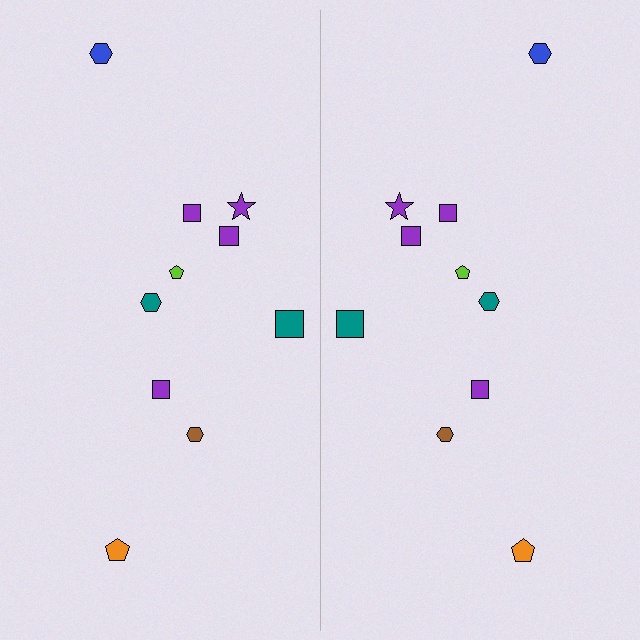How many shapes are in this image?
There are 20 shapes in this image.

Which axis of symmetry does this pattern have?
The pattern has a vertical axis of symmetry running through the center of the image.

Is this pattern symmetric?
Yes, this pattern has bilateral (reflection) symmetry.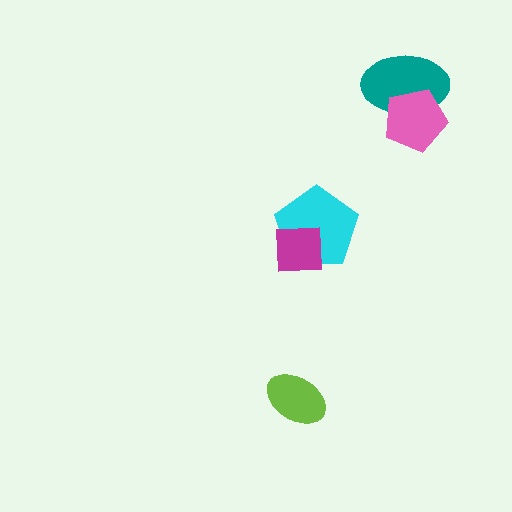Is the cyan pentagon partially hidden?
Yes, it is partially covered by another shape.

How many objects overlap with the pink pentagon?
1 object overlaps with the pink pentagon.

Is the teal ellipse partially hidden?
Yes, it is partially covered by another shape.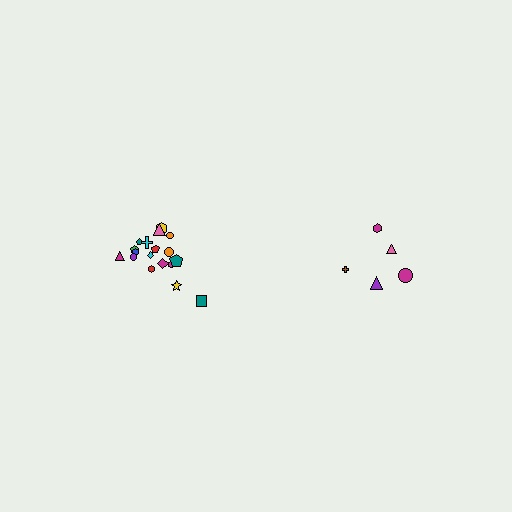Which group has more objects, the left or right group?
The left group.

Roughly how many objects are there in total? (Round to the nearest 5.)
Roughly 25 objects in total.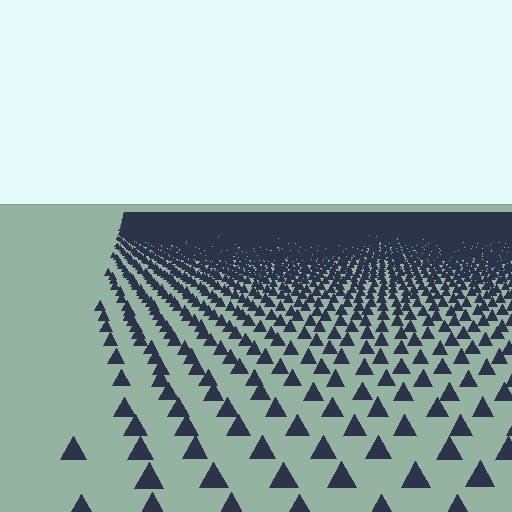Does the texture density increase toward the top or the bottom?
Density increases toward the top.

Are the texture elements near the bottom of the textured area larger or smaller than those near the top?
Larger. Near the bottom, elements are closer to the viewer and appear at a bigger on-screen size.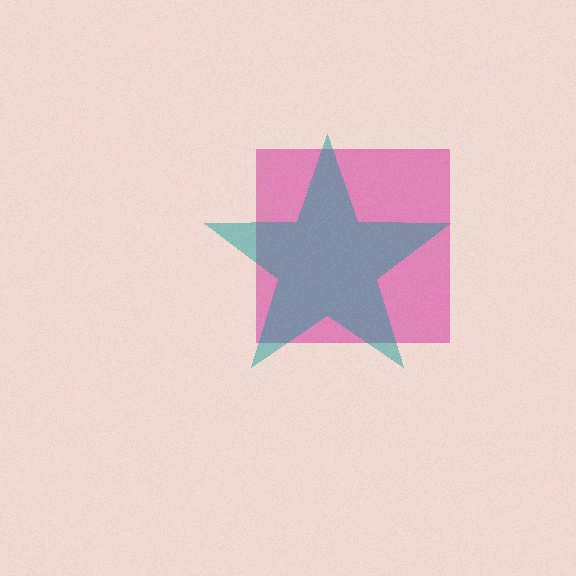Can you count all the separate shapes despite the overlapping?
Yes, there are 2 separate shapes.